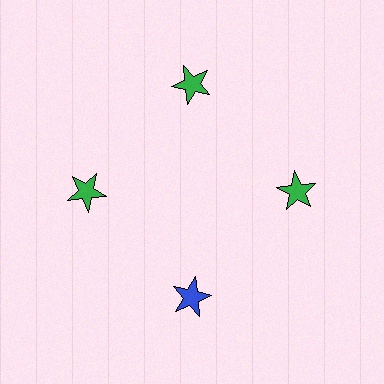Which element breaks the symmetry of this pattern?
The blue star at roughly the 6 o'clock position breaks the symmetry. All other shapes are green stars.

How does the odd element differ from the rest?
It has a different color: blue instead of green.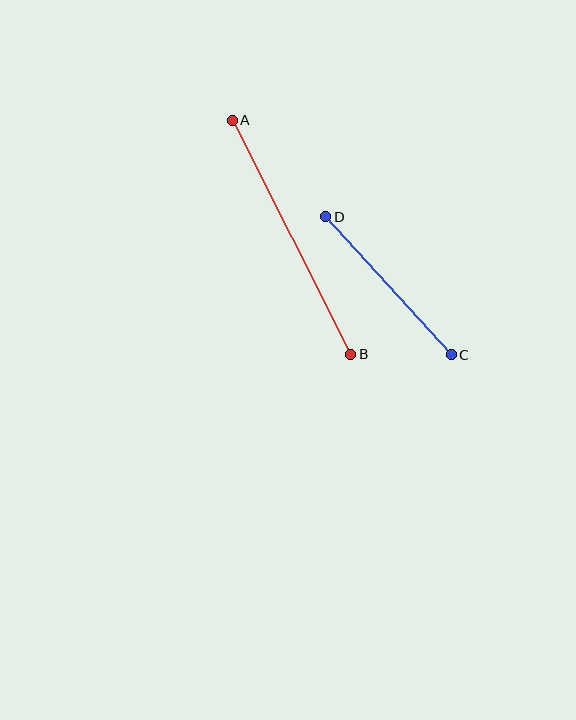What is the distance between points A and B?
The distance is approximately 262 pixels.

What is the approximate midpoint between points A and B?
The midpoint is at approximately (292, 237) pixels.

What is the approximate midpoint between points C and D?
The midpoint is at approximately (389, 286) pixels.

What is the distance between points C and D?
The distance is approximately 187 pixels.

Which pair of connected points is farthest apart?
Points A and B are farthest apart.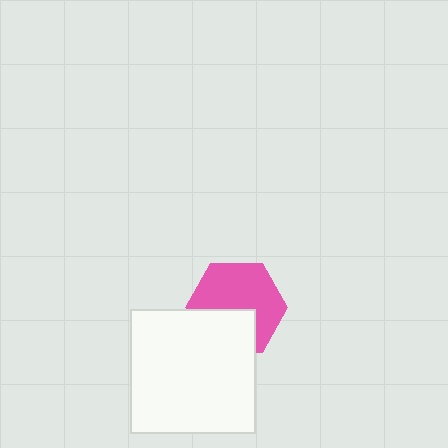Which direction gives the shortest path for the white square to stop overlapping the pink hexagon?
Moving down gives the shortest separation.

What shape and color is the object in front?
The object in front is a white square.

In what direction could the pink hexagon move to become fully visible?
The pink hexagon could move up. That would shift it out from behind the white square entirely.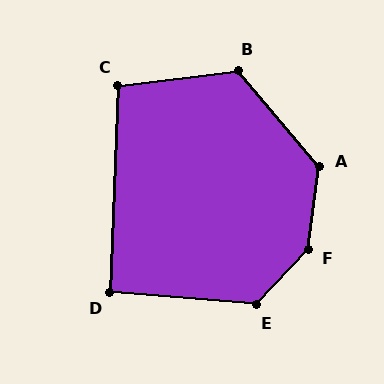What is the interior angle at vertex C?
Approximately 99 degrees (obtuse).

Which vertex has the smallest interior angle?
D, at approximately 93 degrees.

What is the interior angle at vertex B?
Approximately 123 degrees (obtuse).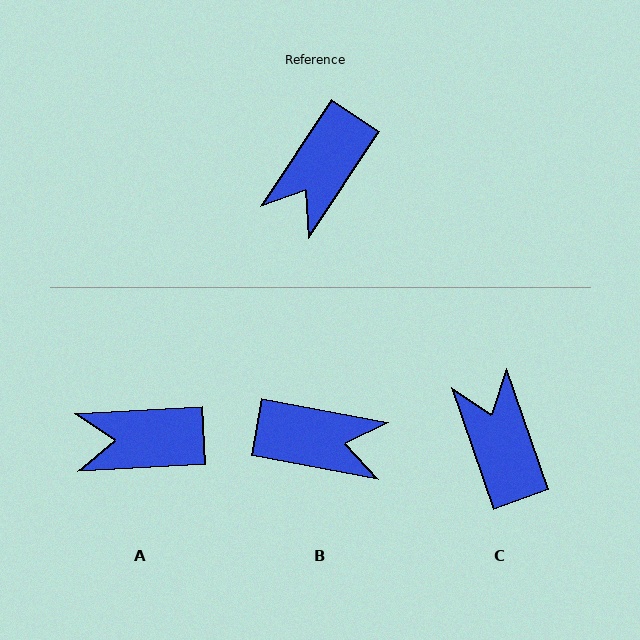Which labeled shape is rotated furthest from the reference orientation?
C, about 127 degrees away.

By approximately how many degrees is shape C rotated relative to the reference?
Approximately 127 degrees clockwise.